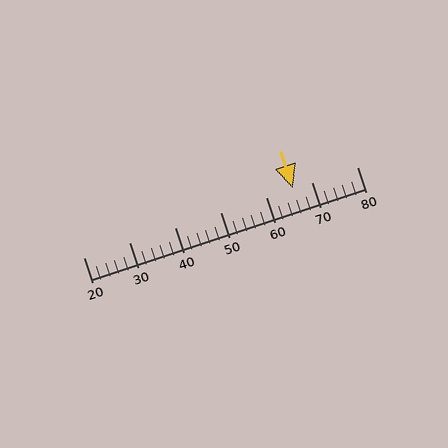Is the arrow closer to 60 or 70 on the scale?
The arrow is closer to 70.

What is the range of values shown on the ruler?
The ruler shows values from 20 to 80.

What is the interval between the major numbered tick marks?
The major tick marks are spaced 10 units apart.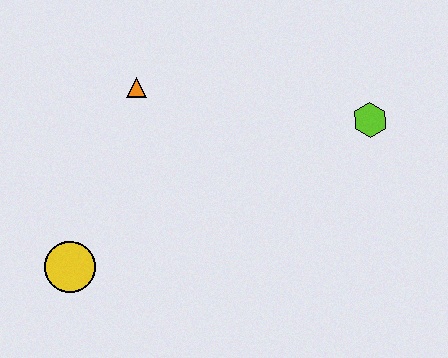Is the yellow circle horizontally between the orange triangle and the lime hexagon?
No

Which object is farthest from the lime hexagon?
The yellow circle is farthest from the lime hexagon.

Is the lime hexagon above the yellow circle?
Yes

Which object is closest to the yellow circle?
The orange triangle is closest to the yellow circle.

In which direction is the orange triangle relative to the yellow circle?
The orange triangle is above the yellow circle.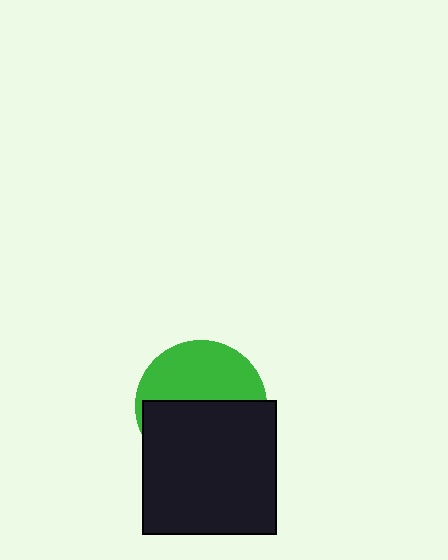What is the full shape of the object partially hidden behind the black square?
The partially hidden object is a green circle.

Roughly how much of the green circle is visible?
A small part of it is visible (roughly 45%).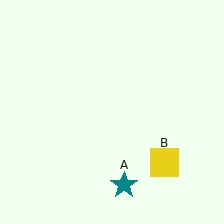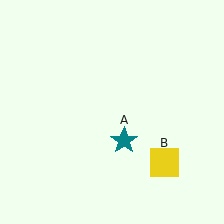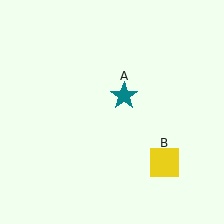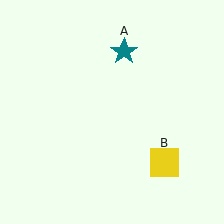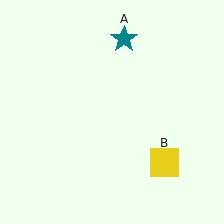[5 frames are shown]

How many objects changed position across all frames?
1 object changed position: teal star (object A).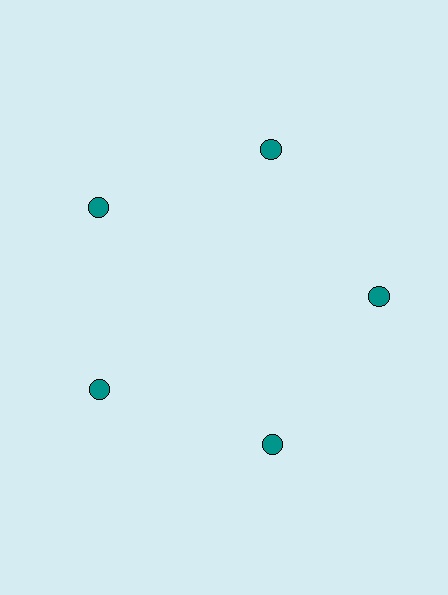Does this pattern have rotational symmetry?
Yes, this pattern has 5-fold rotational symmetry. It looks the same after rotating 72 degrees around the center.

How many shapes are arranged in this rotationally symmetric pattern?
There are 5 shapes, arranged in 5 groups of 1.